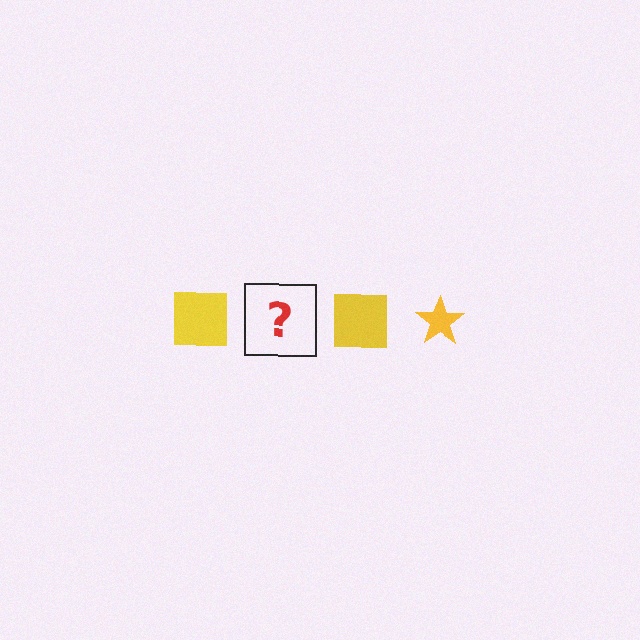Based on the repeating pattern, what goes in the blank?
The blank should be a yellow star.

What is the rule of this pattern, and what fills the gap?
The rule is that the pattern cycles through square, star shapes in yellow. The gap should be filled with a yellow star.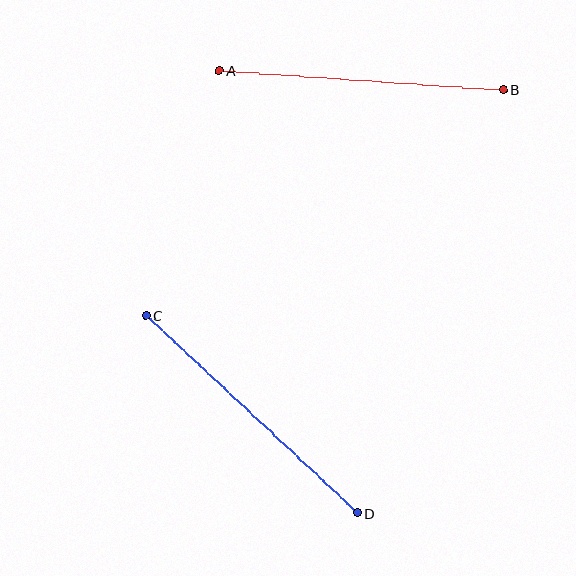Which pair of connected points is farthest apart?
Points C and D are farthest apart.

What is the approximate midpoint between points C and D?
The midpoint is at approximately (251, 414) pixels.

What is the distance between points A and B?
The distance is approximately 284 pixels.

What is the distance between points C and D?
The distance is approximately 289 pixels.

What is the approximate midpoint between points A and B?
The midpoint is at approximately (361, 80) pixels.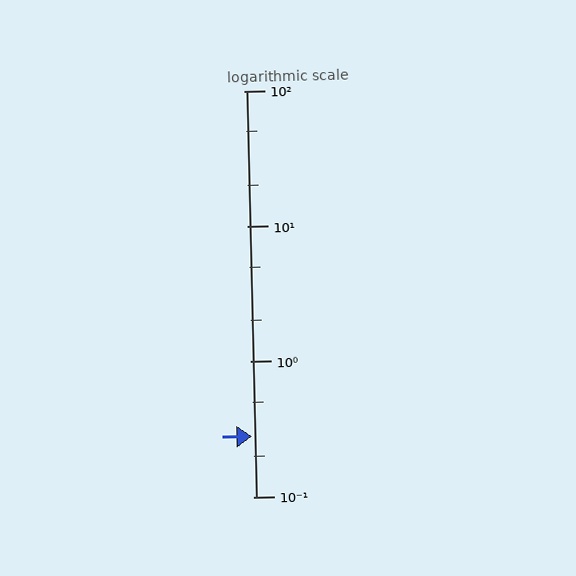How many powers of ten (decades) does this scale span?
The scale spans 3 decades, from 0.1 to 100.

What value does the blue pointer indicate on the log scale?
The pointer indicates approximately 0.28.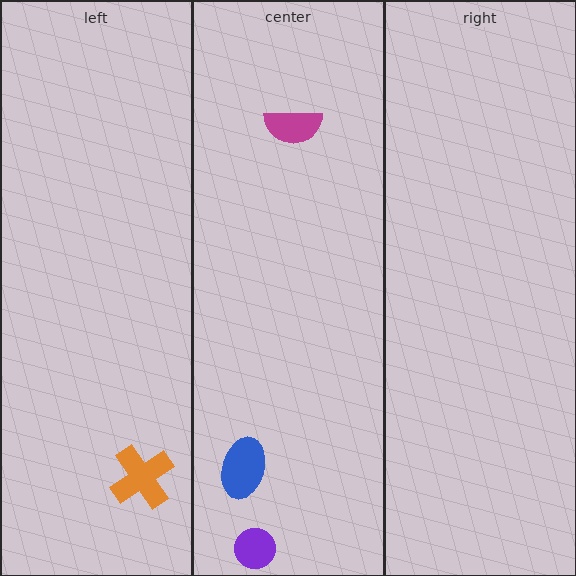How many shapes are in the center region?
3.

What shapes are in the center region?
The purple circle, the magenta semicircle, the blue ellipse.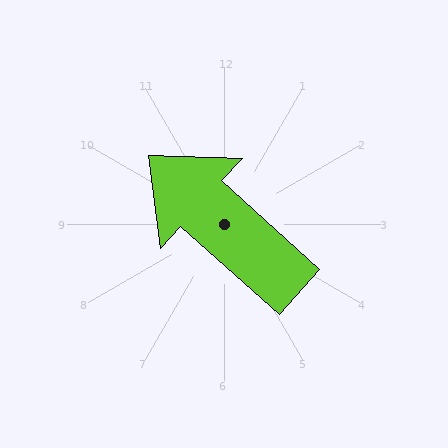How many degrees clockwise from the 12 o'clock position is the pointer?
Approximately 312 degrees.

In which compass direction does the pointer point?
Northwest.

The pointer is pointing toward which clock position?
Roughly 10 o'clock.